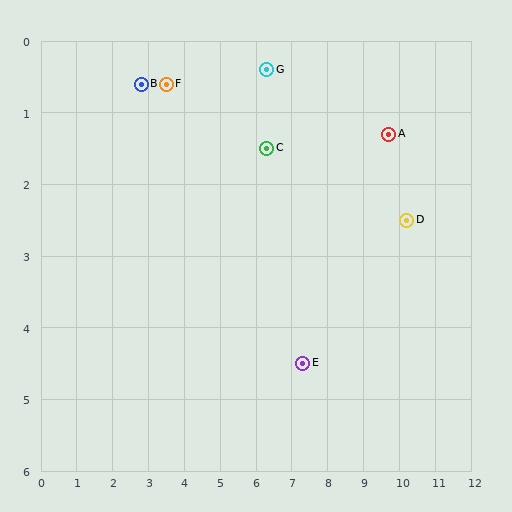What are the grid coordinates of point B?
Point B is at approximately (2.8, 0.6).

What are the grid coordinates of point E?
Point E is at approximately (7.3, 4.5).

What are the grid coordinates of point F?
Point F is at approximately (3.5, 0.6).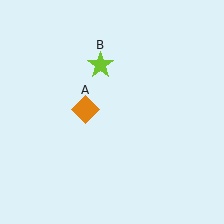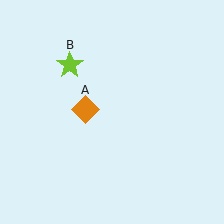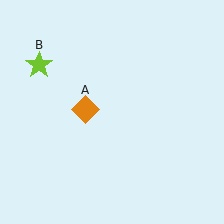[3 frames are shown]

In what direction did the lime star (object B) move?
The lime star (object B) moved left.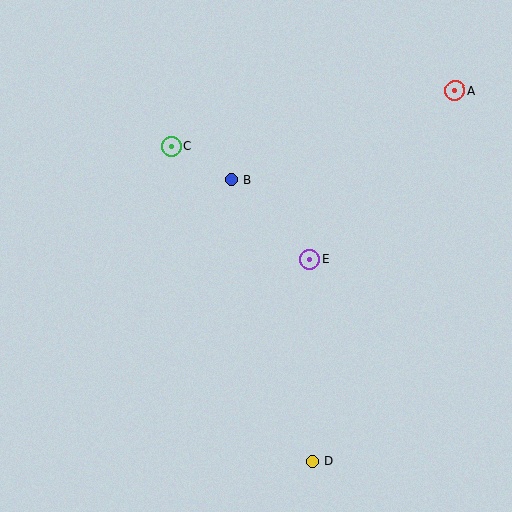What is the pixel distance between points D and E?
The distance between D and E is 202 pixels.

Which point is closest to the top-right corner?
Point A is closest to the top-right corner.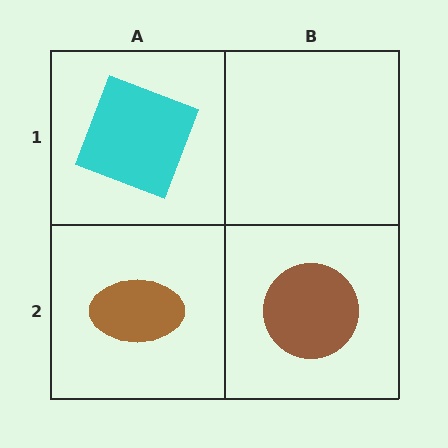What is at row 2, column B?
A brown circle.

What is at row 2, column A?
A brown ellipse.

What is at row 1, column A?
A cyan square.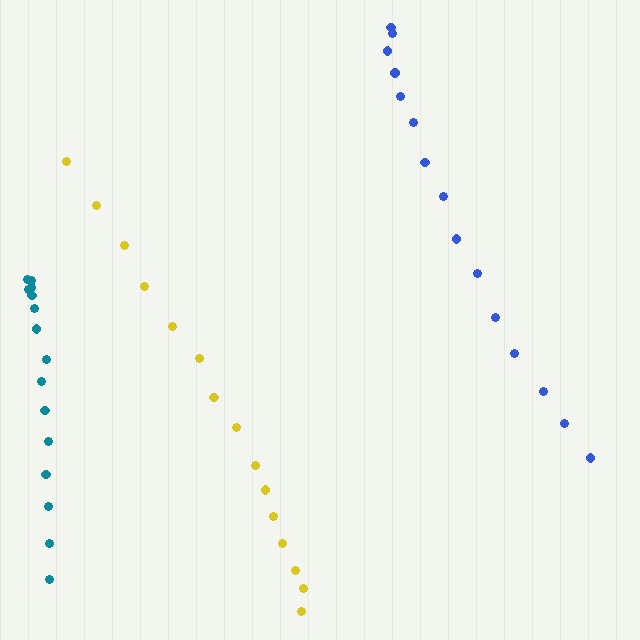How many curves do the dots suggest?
There are 3 distinct paths.